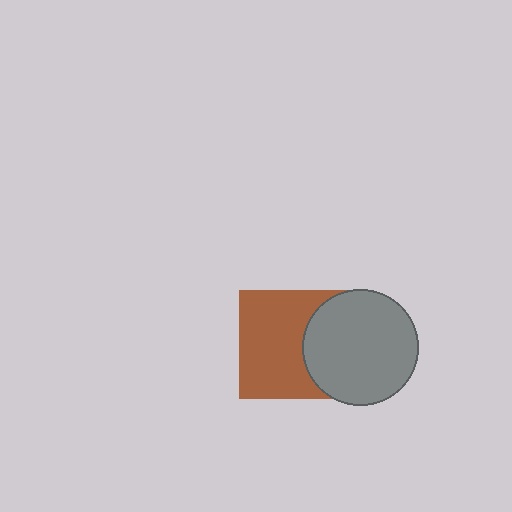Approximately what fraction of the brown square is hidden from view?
Roughly 32% of the brown square is hidden behind the gray circle.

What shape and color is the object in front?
The object in front is a gray circle.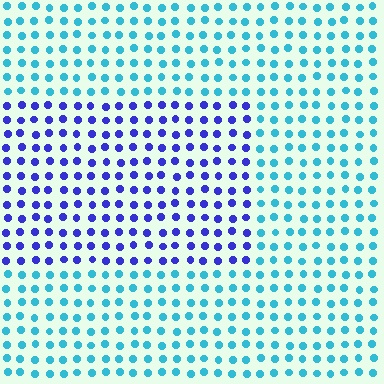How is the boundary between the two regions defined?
The boundary is defined purely by a slight shift in hue (about 54 degrees). Spacing, size, and orientation are identical on both sides.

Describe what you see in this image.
The image is filled with small cyan elements in a uniform arrangement. A rectangle-shaped region is visible where the elements are tinted to a slightly different hue, forming a subtle color boundary.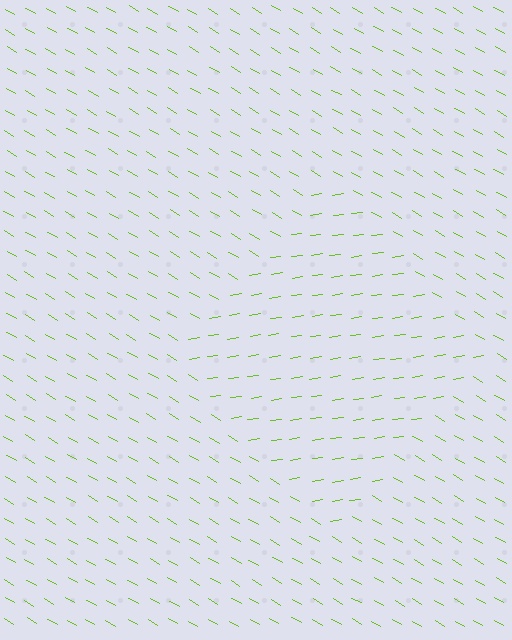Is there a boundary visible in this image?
Yes, there is a texture boundary formed by a change in line orientation.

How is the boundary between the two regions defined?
The boundary is defined purely by a change in line orientation (approximately 39 degrees difference). All lines are the same color and thickness.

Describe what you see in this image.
The image is filled with small lime line segments. A diamond region in the image has lines oriented differently from the surrounding lines, creating a visible texture boundary.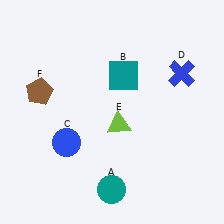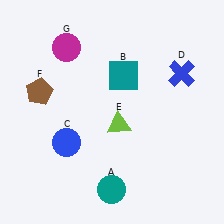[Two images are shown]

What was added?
A magenta circle (G) was added in Image 2.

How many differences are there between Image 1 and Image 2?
There is 1 difference between the two images.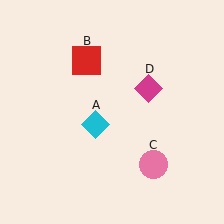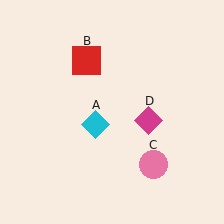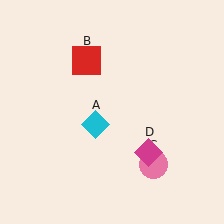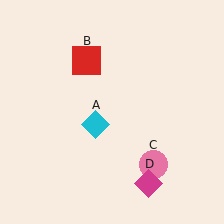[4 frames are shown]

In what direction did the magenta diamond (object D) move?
The magenta diamond (object D) moved down.